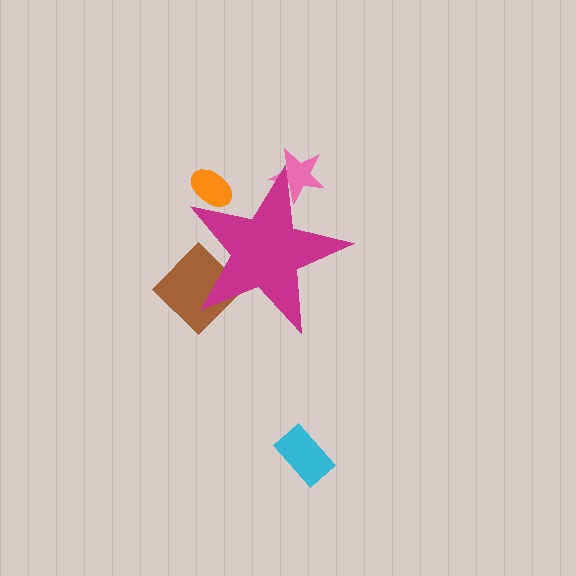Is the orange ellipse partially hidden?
Yes, the orange ellipse is partially hidden behind the magenta star.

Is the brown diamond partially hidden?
Yes, the brown diamond is partially hidden behind the magenta star.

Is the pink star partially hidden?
Yes, the pink star is partially hidden behind the magenta star.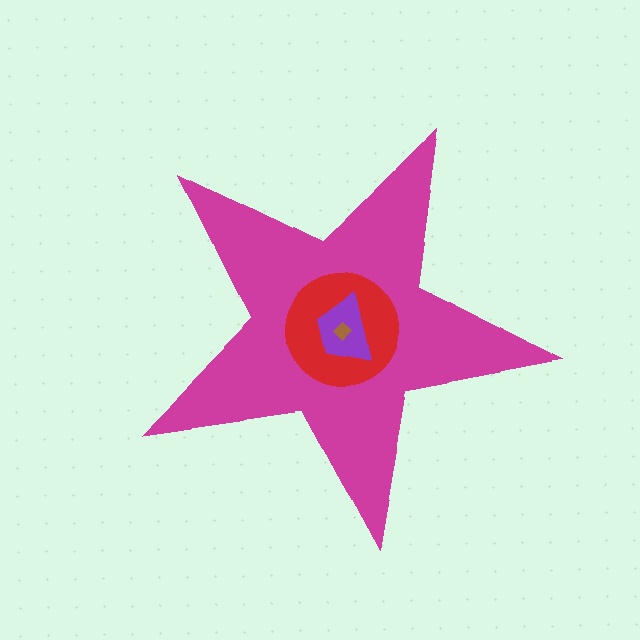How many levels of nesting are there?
4.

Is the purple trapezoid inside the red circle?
Yes.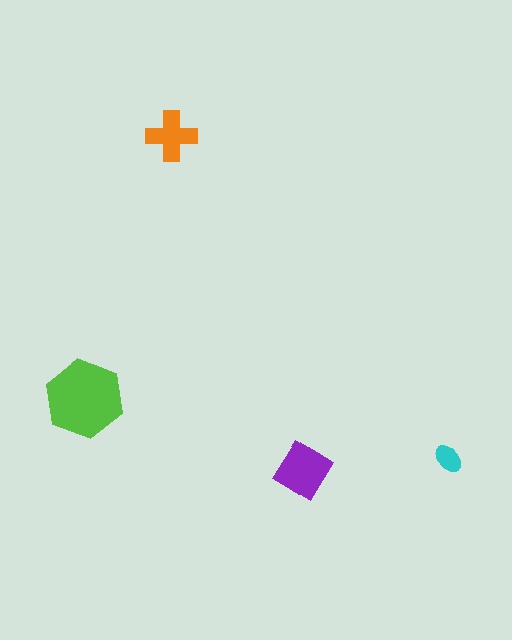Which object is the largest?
The lime hexagon.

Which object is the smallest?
The cyan ellipse.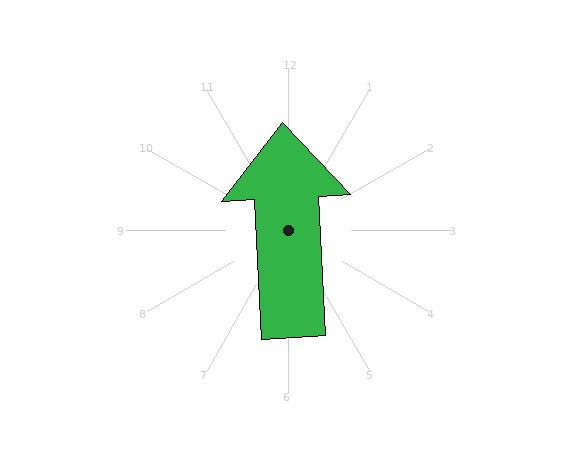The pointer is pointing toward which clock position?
Roughly 12 o'clock.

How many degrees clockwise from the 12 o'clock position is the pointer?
Approximately 357 degrees.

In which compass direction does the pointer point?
North.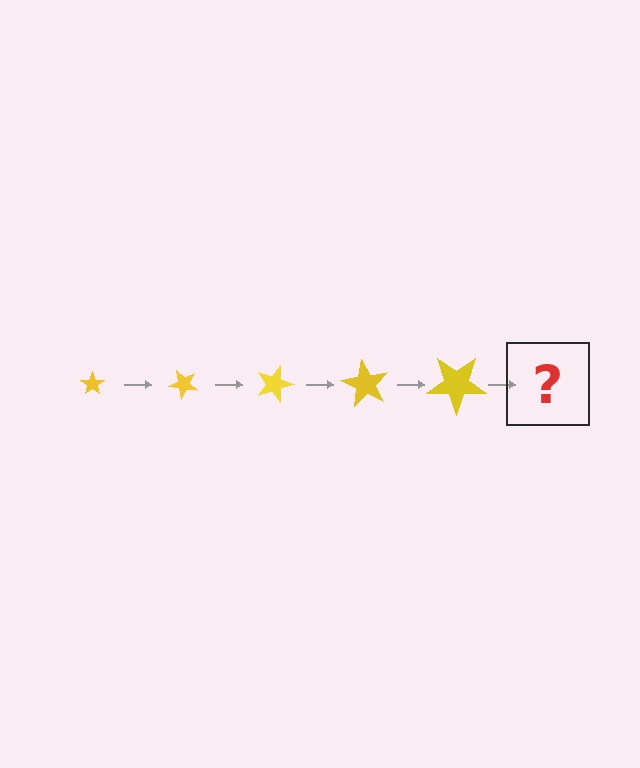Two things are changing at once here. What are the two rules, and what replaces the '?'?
The two rules are that the star grows larger each step and it rotates 45 degrees each step. The '?' should be a star, larger than the previous one and rotated 225 degrees from the start.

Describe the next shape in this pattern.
It should be a star, larger than the previous one and rotated 225 degrees from the start.